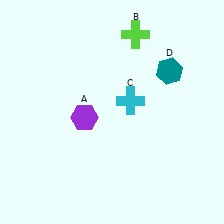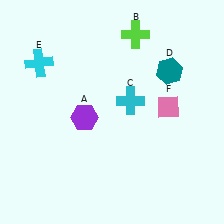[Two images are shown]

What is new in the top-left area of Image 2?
A cyan cross (E) was added in the top-left area of Image 2.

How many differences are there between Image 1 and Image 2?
There are 2 differences between the two images.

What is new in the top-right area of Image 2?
A pink diamond (F) was added in the top-right area of Image 2.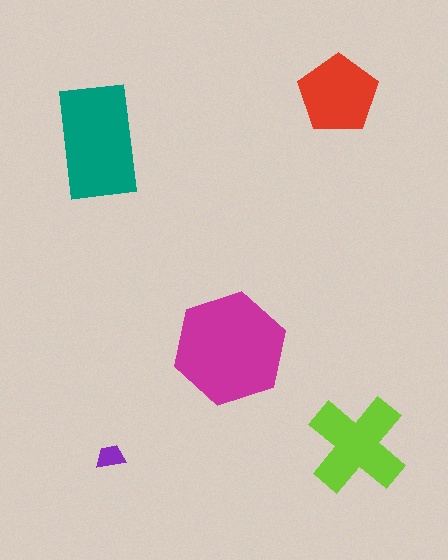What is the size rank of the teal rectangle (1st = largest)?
2nd.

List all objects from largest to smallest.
The magenta hexagon, the teal rectangle, the lime cross, the red pentagon, the purple trapezoid.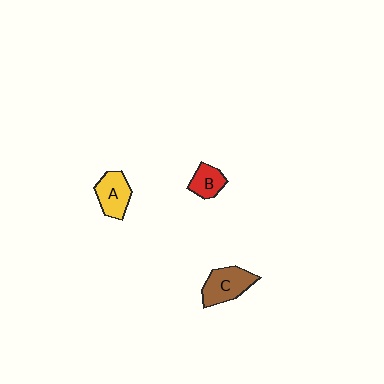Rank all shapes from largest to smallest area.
From largest to smallest: C (brown), A (yellow), B (red).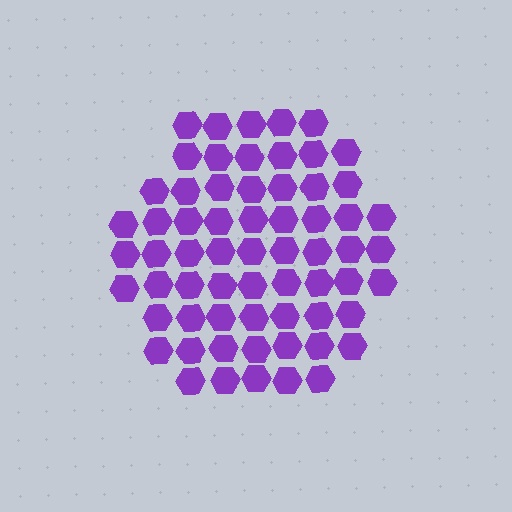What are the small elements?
The small elements are hexagons.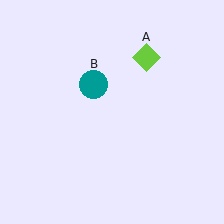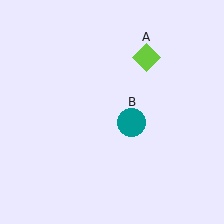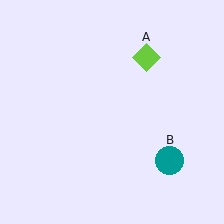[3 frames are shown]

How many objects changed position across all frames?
1 object changed position: teal circle (object B).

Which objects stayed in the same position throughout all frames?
Lime diamond (object A) remained stationary.